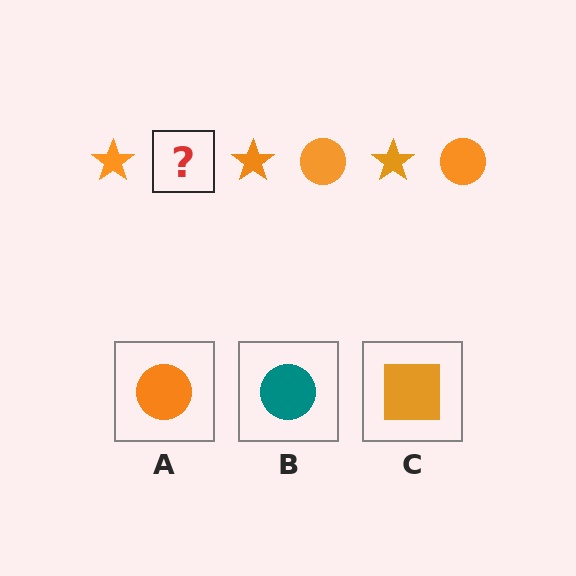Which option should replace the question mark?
Option A.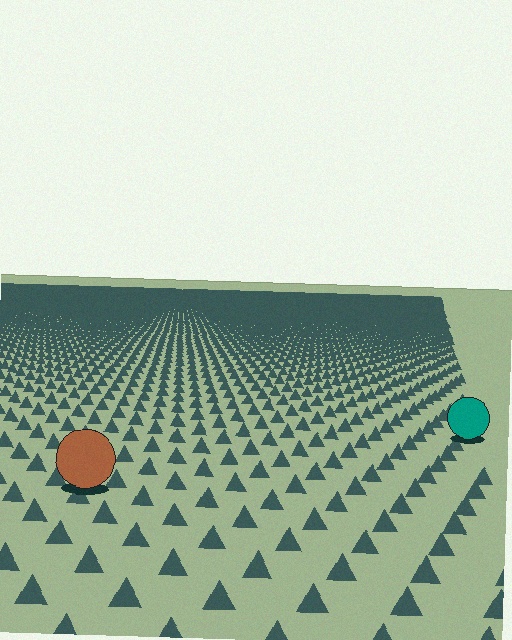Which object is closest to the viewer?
The brown circle is closest. The texture marks near it are larger and more spread out.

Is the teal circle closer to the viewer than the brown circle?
No. The brown circle is closer — you can tell from the texture gradient: the ground texture is coarser near it.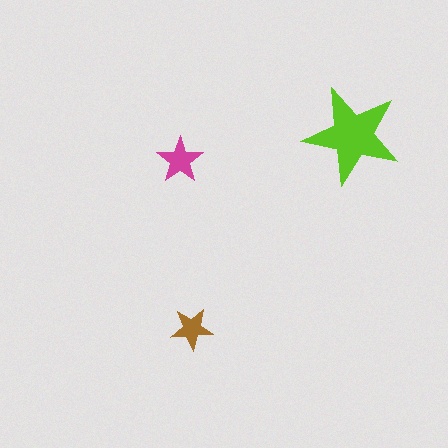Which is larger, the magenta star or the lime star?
The lime one.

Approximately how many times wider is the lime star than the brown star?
About 2.5 times wider.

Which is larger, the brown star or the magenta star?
The magenta one.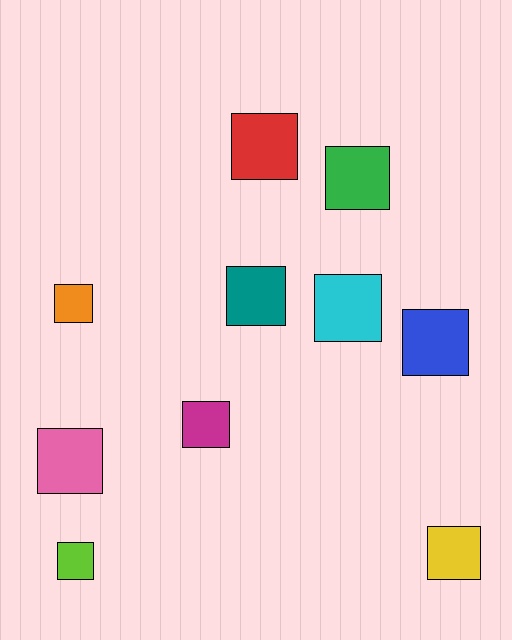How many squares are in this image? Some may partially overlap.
There are 10 squares.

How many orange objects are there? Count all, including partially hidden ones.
There is 1 orange object.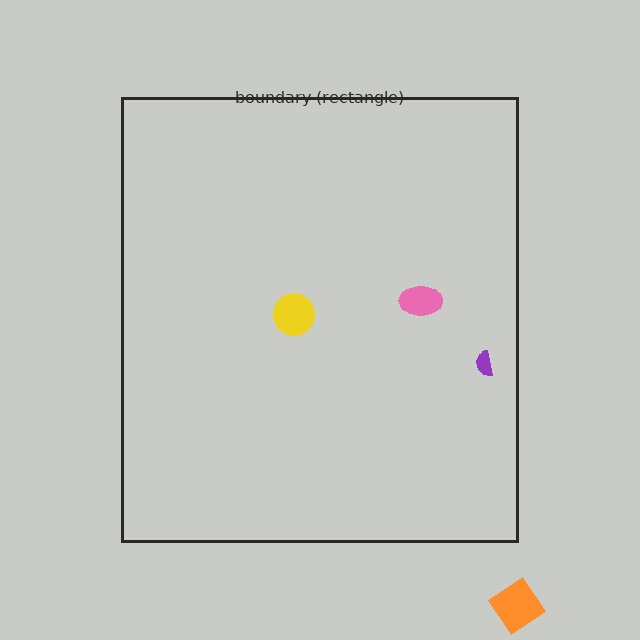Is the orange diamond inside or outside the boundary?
Outside.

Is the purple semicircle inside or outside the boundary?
Inside.